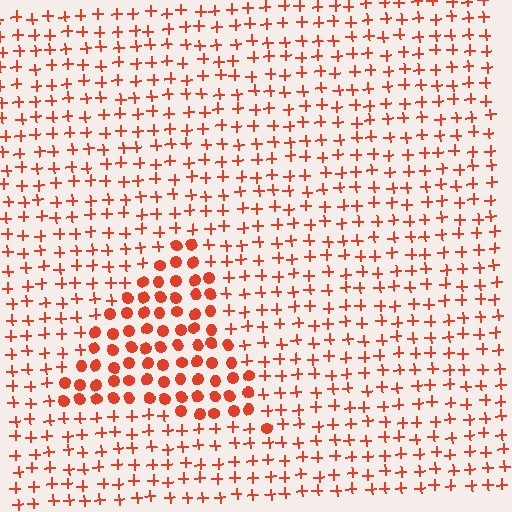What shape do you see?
I see a triangle.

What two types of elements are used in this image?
The image uses circles inside the triangle region and plus signs outside it.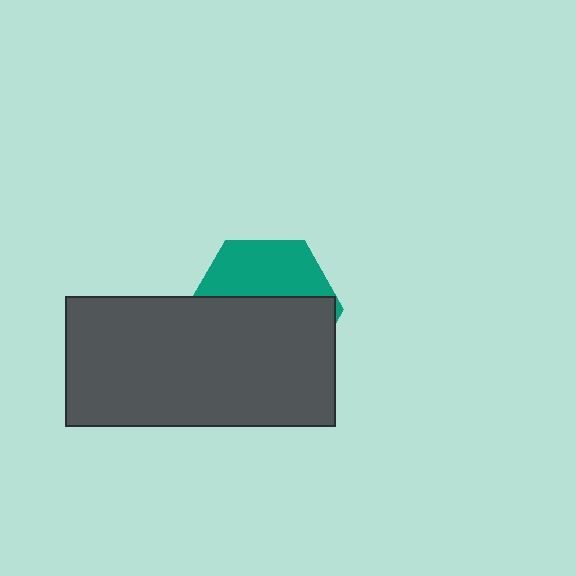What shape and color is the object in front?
The object in front is a dark gray rectangle.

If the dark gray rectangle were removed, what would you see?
You would see the complete teal hexagon.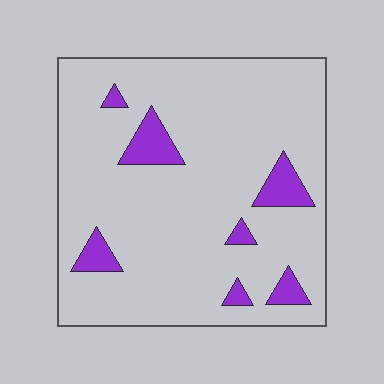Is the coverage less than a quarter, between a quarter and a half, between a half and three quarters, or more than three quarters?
Less than a quarter.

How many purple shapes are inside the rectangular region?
7.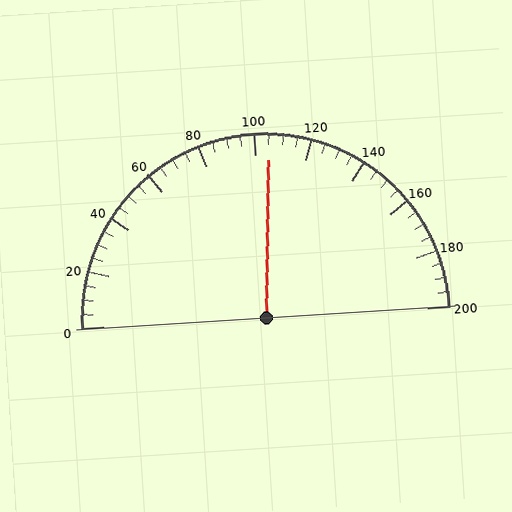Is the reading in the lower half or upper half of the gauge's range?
The reading is in the upper half of the range (0 to 200).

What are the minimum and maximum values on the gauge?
The gauge ranges from 0 to 200.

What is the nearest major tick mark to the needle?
The nearest major tick mark is 100.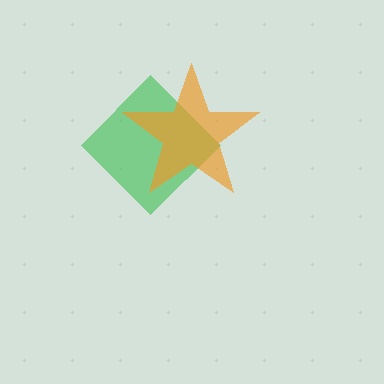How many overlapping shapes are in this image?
There are 2 overlapping shapes in the image.